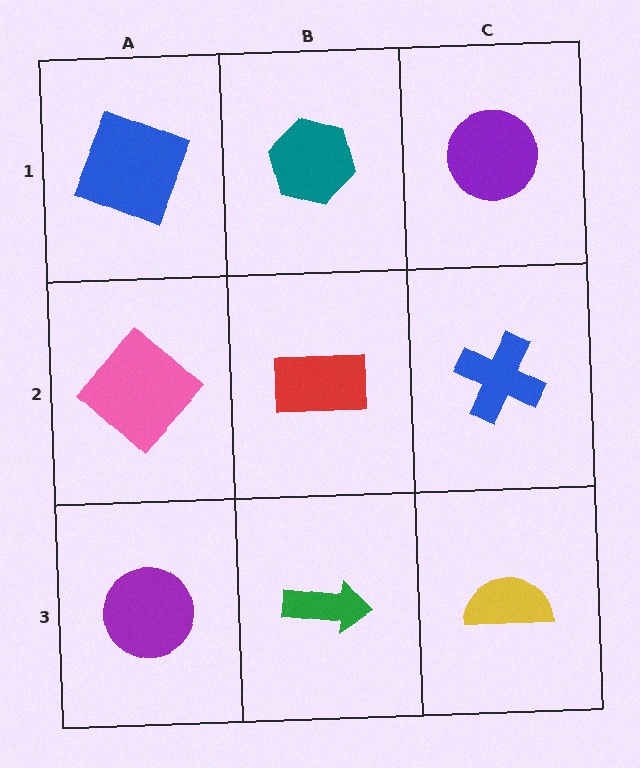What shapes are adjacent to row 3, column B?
A red rectangle (row 2, column B), a purple circle (row 3, column A), a yellow semicircle (row 3, column C).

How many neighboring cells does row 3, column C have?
2.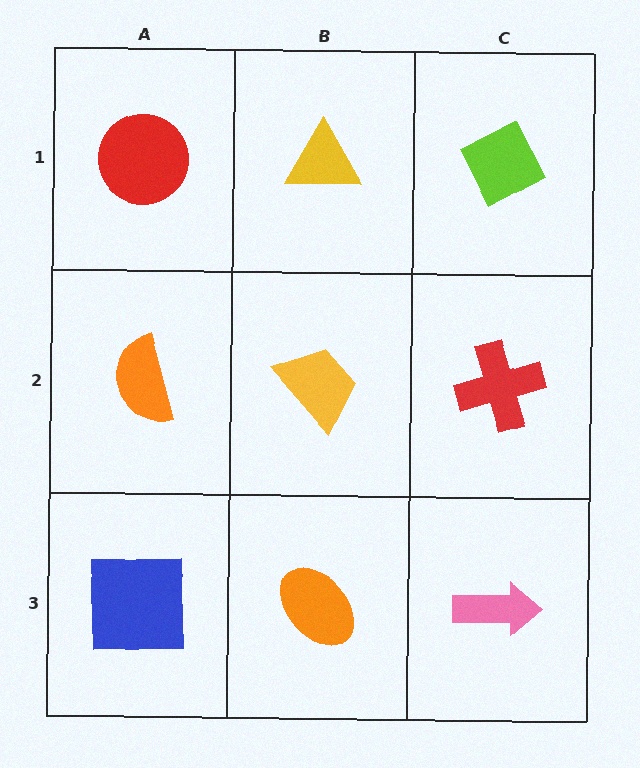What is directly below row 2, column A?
A blue square.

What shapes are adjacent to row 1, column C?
A red cross (row 2, column C), a yellow triangle (row 1, column B).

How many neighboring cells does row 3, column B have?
3.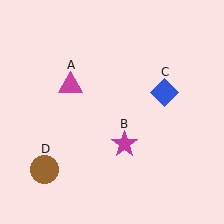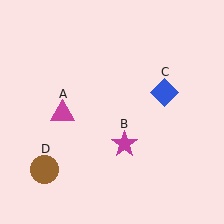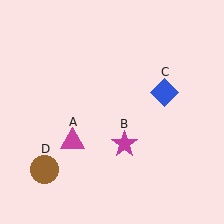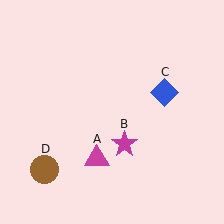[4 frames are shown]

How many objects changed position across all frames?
1 object changed position: magenta triangle (object A).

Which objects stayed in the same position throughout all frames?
Magenta star (object B) and blue diamond (object C) and brown circle (object D) remained stationary.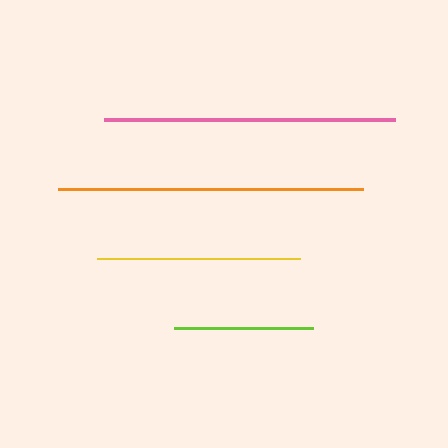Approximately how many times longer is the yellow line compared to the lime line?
The yellow line is approximately 1.5 times the length of the lime line.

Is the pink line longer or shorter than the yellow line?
The pink line is longer than the yellow line.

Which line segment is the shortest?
The lime line is the shortest at approximately 139 pixels.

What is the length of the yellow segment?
The yellow segment is approximately 203 pixels long.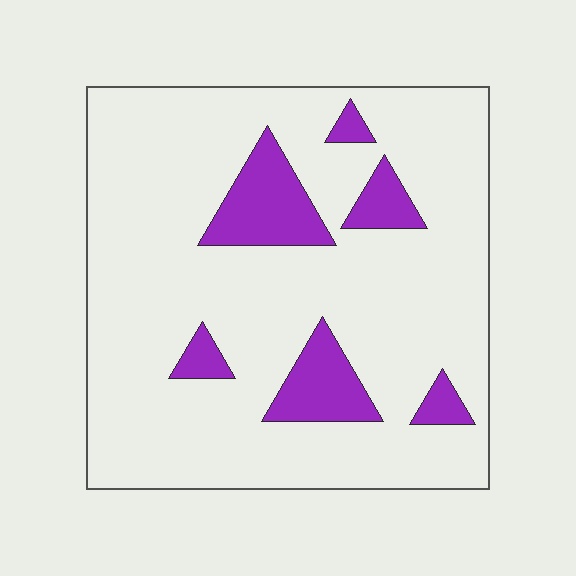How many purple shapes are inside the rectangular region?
6.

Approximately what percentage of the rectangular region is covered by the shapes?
Approximately 15%.